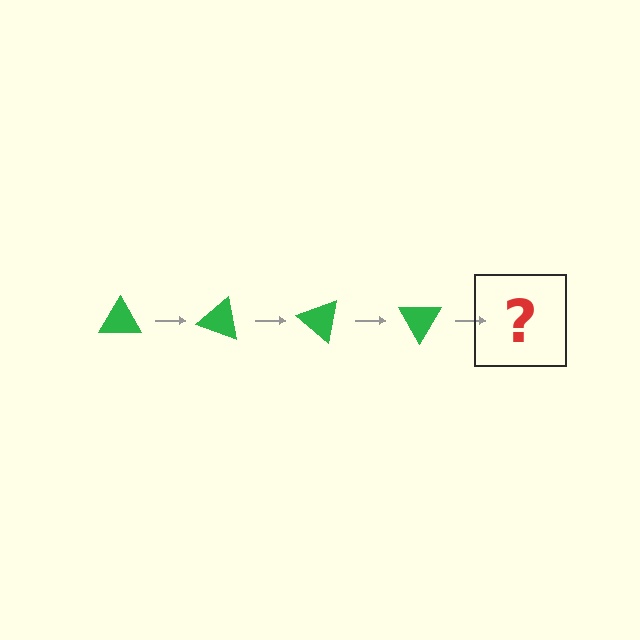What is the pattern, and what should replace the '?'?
The pattern is that the triangle rotates 20 degrees each step. The '?' should be a green triangle rotated 80 degrees.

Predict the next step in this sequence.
The next step is a green triangle rotated 80 degrees.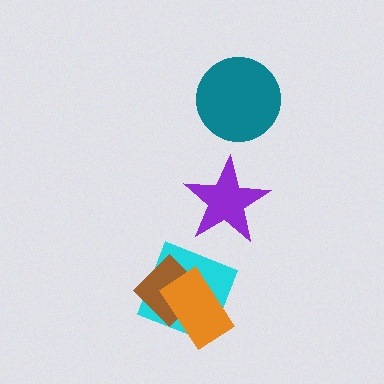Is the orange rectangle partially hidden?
No, no other shape covers it.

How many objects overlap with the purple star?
0 objects overlap with the purple star.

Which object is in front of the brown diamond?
The orange rectangle is in front of the brown diamond.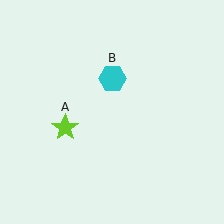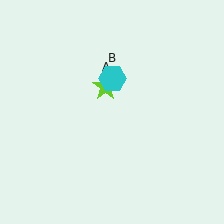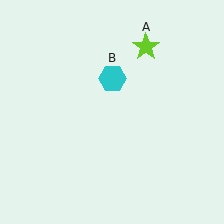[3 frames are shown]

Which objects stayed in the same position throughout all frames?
Cyan hexagon (object B) remained stationary.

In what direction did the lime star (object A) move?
The lime star (object A) moved up and to the right.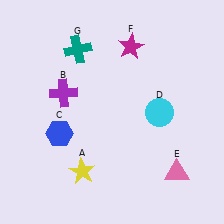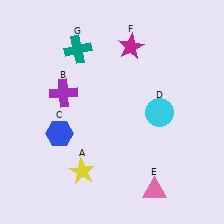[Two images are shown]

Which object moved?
The pink triangle (E) moved left.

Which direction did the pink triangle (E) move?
The pink triangle (E) moved left.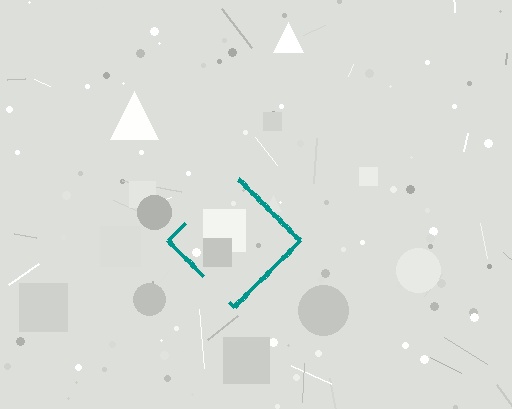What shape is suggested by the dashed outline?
The dashed outline suggests a diamond.